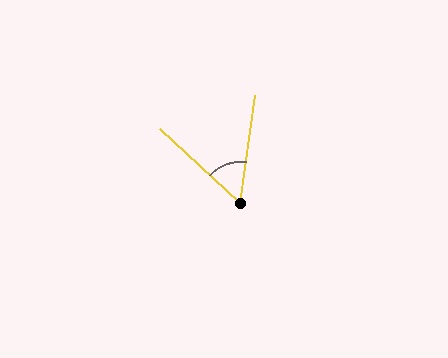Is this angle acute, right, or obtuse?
It is acute.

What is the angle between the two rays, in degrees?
Approximately 56 degrees.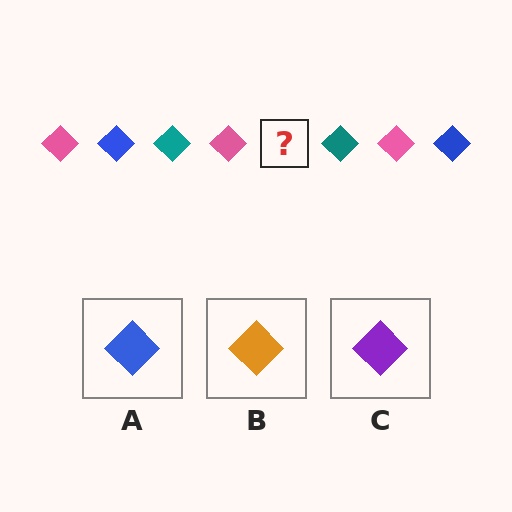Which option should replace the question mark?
Option A.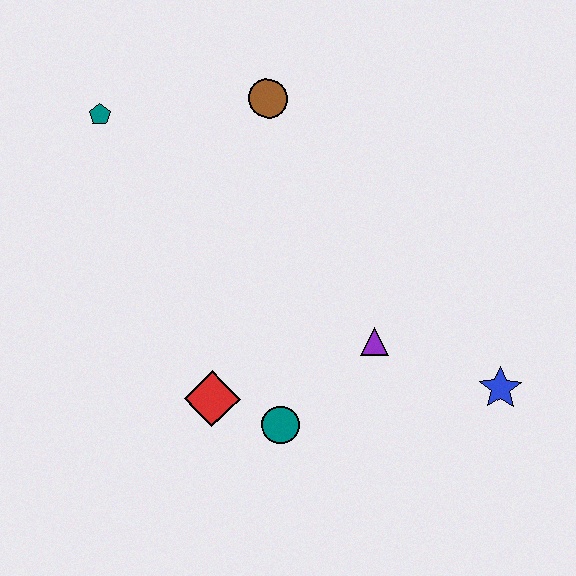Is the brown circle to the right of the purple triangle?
No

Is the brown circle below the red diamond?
No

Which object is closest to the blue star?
The purple triangle is closest to the blue star.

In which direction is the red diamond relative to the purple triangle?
The red diamond is to the left of the purple triangle.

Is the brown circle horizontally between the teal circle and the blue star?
No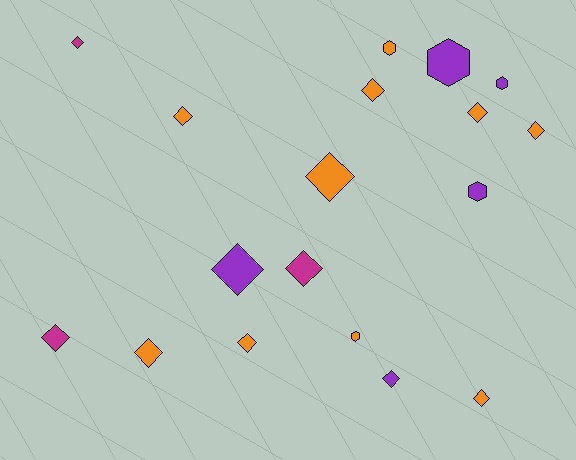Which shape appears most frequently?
Diamond, with 13 objects.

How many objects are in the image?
There are 18 objects.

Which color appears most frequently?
Orange, with 10 objects.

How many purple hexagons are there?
There are 3 purple hexagons.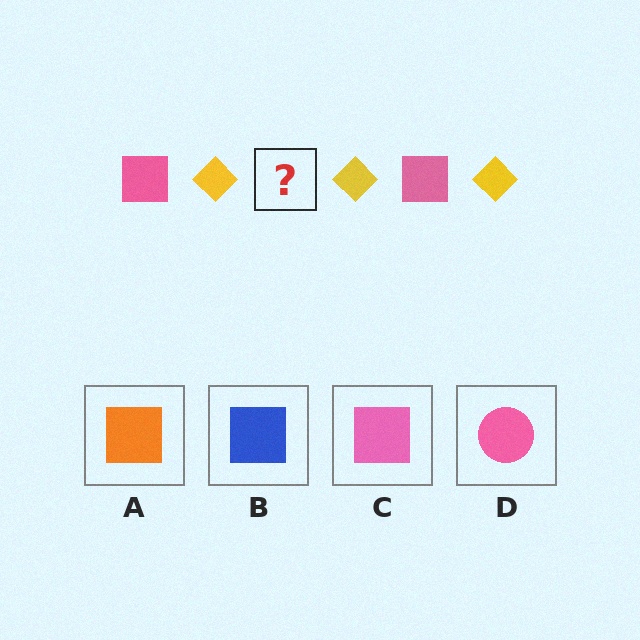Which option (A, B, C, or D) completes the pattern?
C.